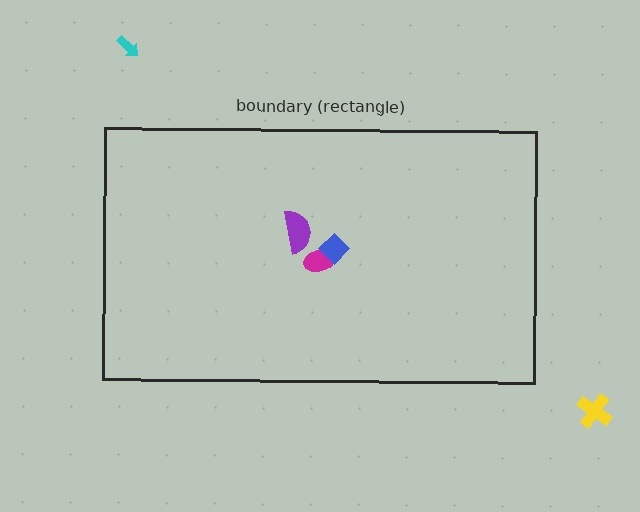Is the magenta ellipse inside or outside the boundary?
Inside.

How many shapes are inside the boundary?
3 inside, 2 outside.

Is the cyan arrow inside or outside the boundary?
Outside.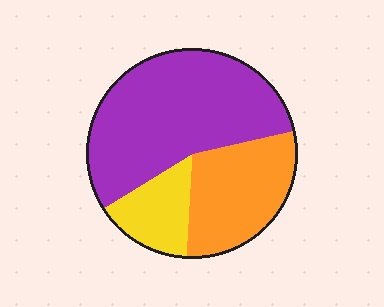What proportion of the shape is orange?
Orange covers 29% of the shape.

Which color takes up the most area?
Purple, at roughly 55%.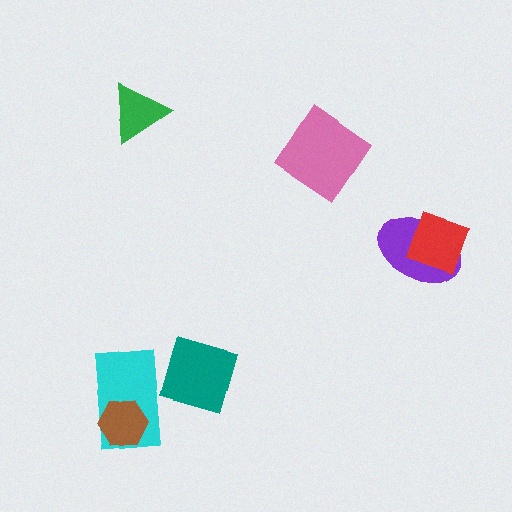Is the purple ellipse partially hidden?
Yes, it is partially covered by another shape.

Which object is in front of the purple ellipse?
The red diamond is in front of the purple ellipse.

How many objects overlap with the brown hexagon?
1 object overlaps with the brown hexagon.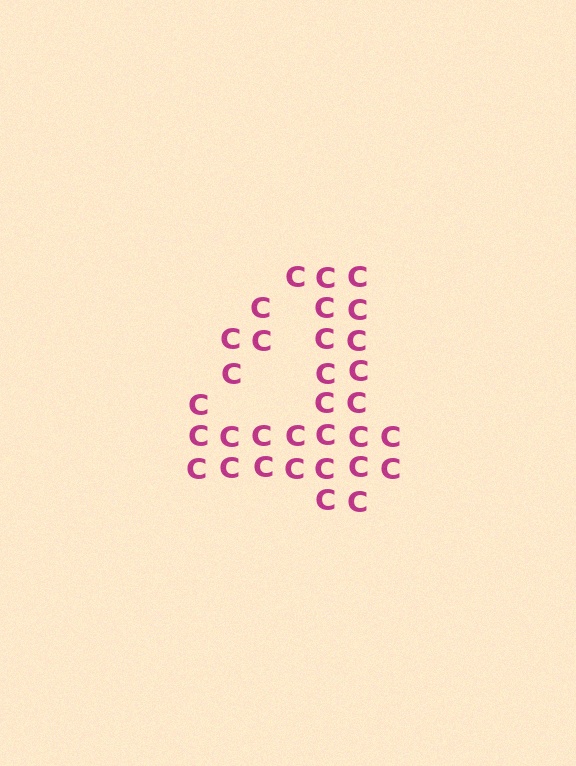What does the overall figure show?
The overall figure shows the digit 4.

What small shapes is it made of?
It is made of small letter C's.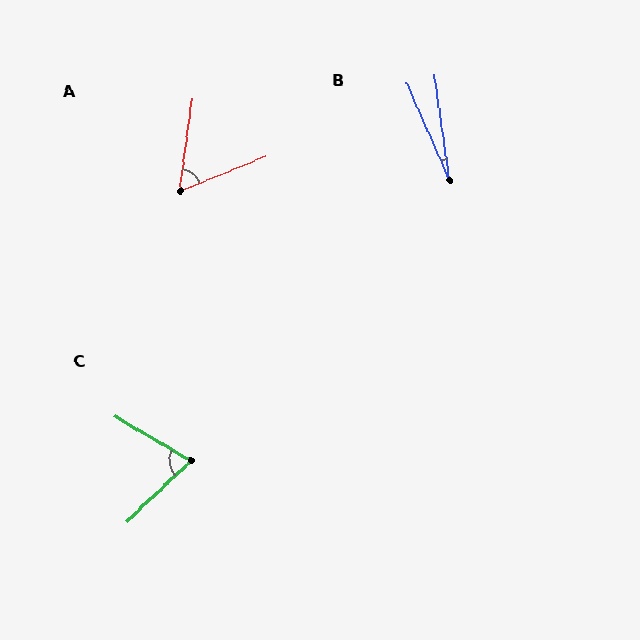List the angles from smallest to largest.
B (15°), A (60°), C (74°).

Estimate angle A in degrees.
Approximately 60 degrees.